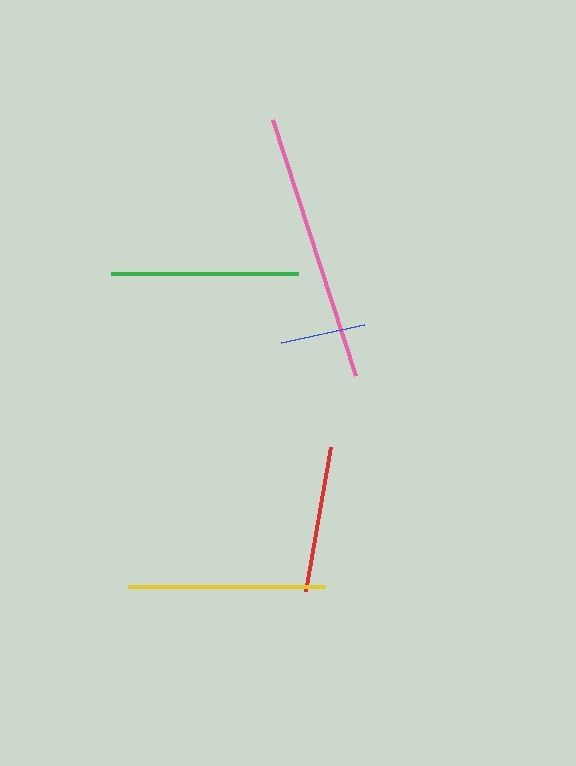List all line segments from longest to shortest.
From longest to shortest: pink, yellow, green, red, blue.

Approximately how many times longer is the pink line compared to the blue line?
The pink line is approximately 3.2 times the length of the blue line.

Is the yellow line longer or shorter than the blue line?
The yellow line is longer than the blue line.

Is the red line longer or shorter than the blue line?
The red line is longer than the blue line.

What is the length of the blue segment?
The blue segment is approximately 85 pixels long.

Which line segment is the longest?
The pink line is the longest at approximately 268 pixels.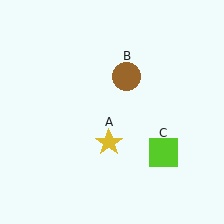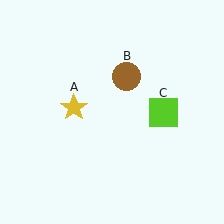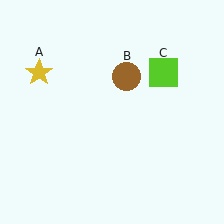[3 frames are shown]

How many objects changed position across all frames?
2 objects changed position: yellow star (object A), lime square (object C).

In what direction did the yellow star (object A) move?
The yellow star (object A) moved up and to the left.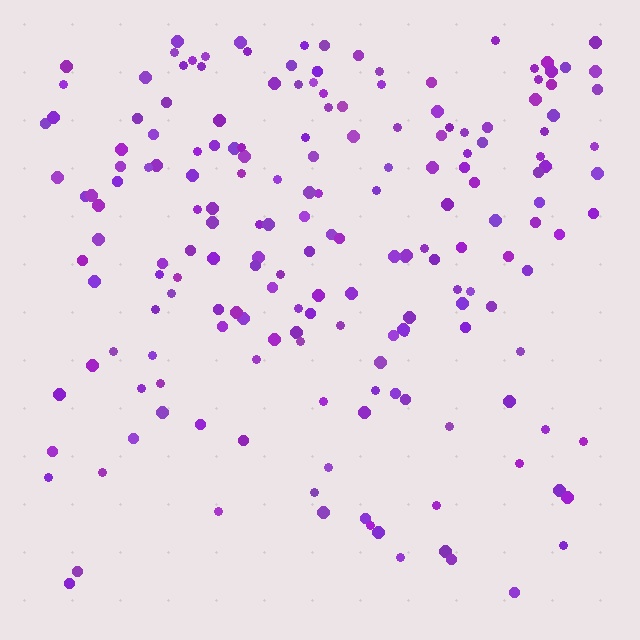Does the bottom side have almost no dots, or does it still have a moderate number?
Still a moderate number, just noticeably fewer than the top.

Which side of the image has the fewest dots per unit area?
The bottom.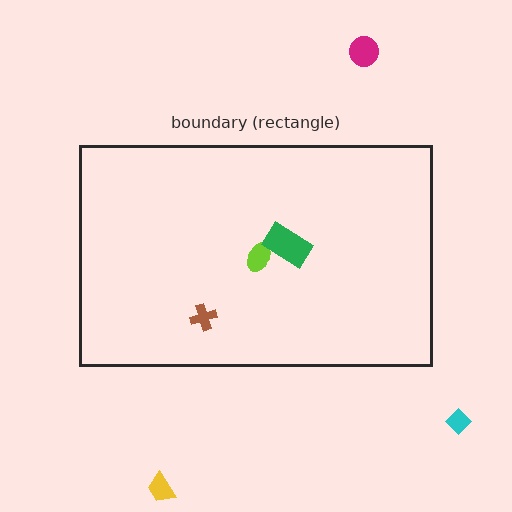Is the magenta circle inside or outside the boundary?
Outside.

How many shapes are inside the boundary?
3 inside, 3 outside.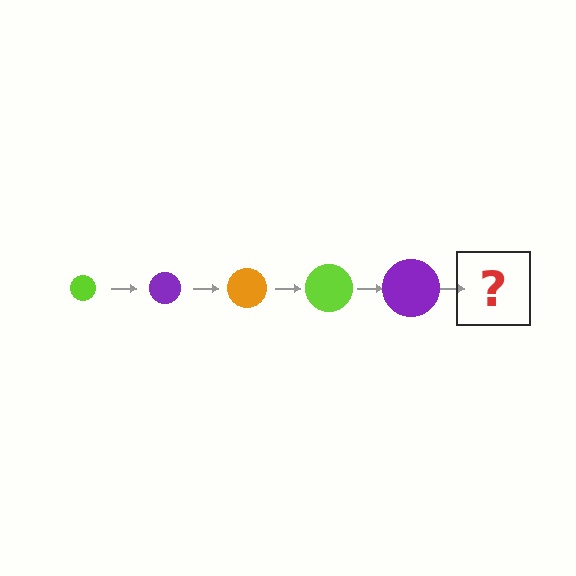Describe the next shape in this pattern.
It should be an orange circle, larger than the previous one.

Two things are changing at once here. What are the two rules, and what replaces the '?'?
The two rules are that the circle grows larger each step and the color cycles through lime, purple, and orange. The '?' should be an orange circle, larger than the previous one.